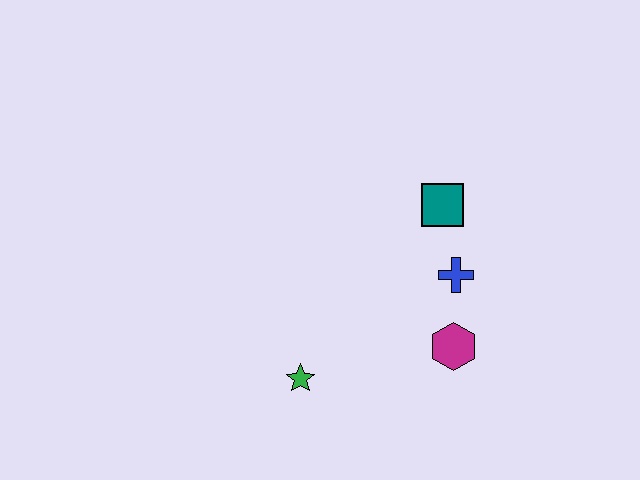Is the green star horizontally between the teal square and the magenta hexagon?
No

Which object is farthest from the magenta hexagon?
The green star is farthest from the magenta hexagon.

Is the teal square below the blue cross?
No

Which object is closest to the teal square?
The blue cross is closest to the teal square.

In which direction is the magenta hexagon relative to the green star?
The magenta hexagon is to the right of the green star.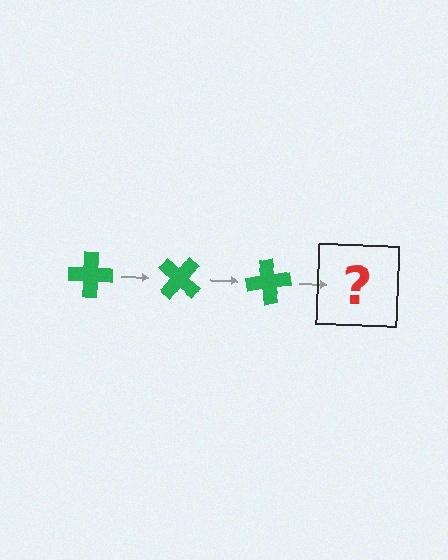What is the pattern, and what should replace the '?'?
The pattern is that the cross rotates 40 degrees each step. The '?' should be a green cross rotated 120 degrees.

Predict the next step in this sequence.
The next step is a green cross rotated 120 degrees.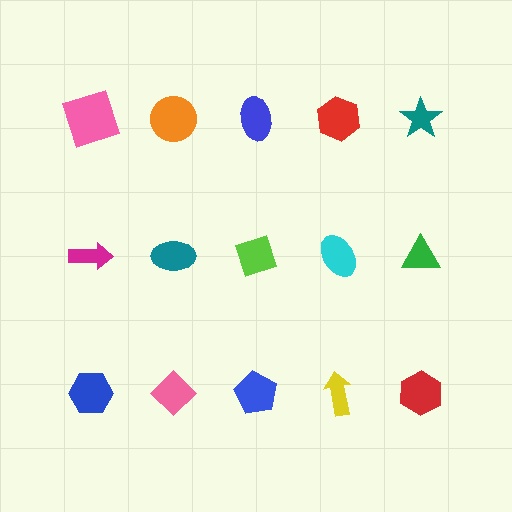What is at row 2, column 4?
A cyan ellipse.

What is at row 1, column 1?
A pink square.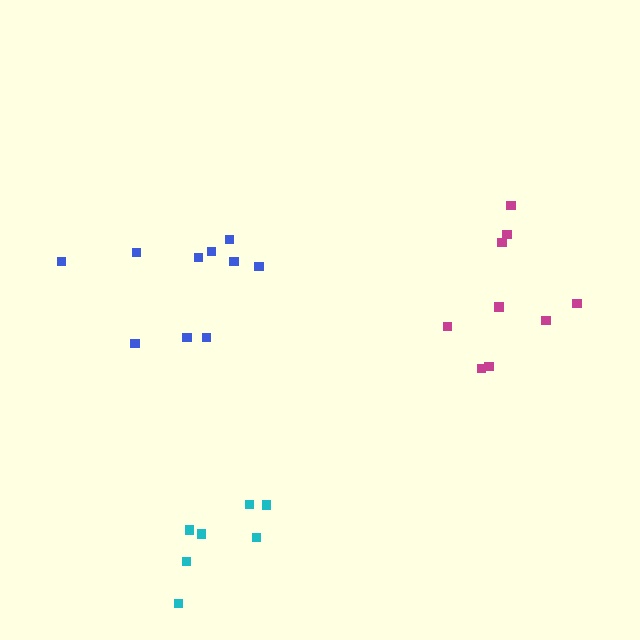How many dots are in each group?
Group 1: 10 dots, Group 2: 9 dots, Group 3: 7 dots (26 total).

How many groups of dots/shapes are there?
There are 3 groups.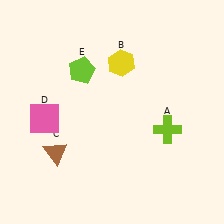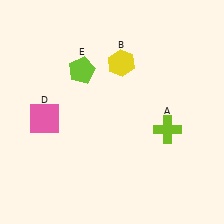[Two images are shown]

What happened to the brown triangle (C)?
The brown triangle (C) was removed in Image 2. It was in the bottom-left area of Image 1.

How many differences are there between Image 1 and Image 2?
There is 1 difference between the two images.